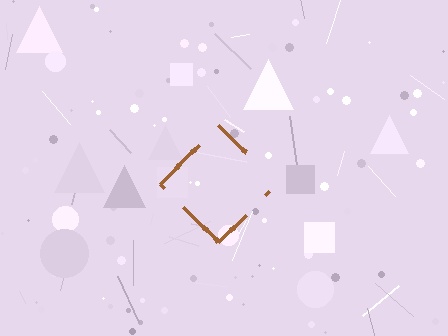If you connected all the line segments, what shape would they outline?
They would outline a diamond.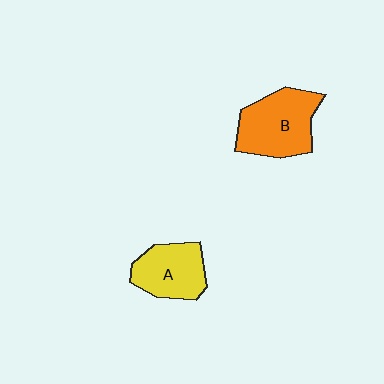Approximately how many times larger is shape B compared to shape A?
Approximately 1.3 times.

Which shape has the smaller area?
Shape A (yellow).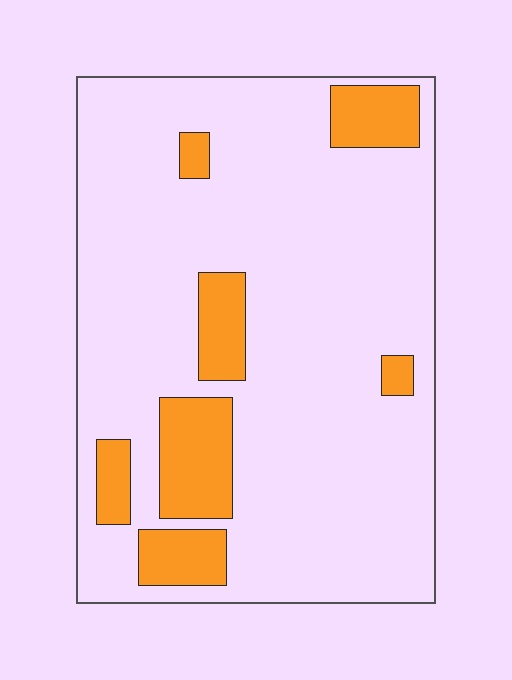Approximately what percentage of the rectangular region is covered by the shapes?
Approximately 15%.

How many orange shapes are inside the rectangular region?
7.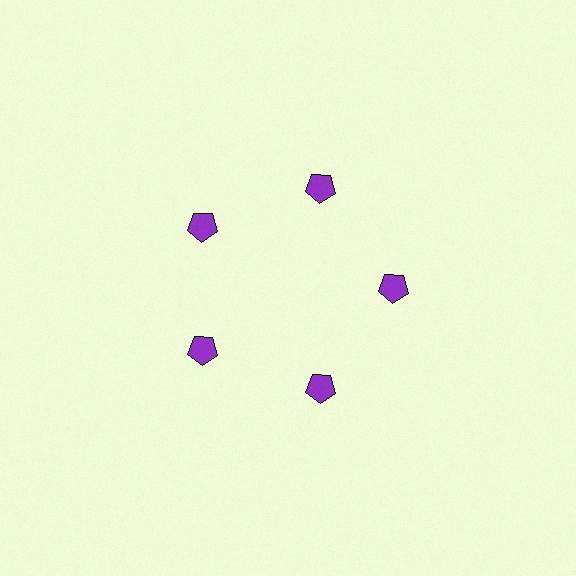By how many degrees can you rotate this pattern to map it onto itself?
The pattern maps onto itself every 72 degrees of rotation.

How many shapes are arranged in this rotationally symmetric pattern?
There are 5 shapes, arranged in 5 groups of 1.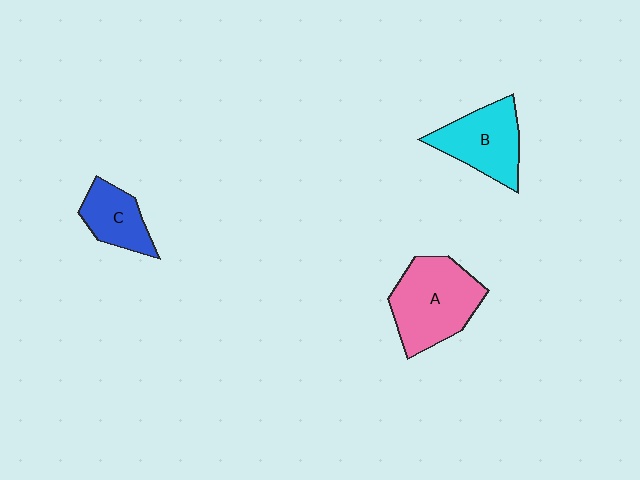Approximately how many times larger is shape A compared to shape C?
Approximately 1.9 times.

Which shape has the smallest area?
Shape C (blue).